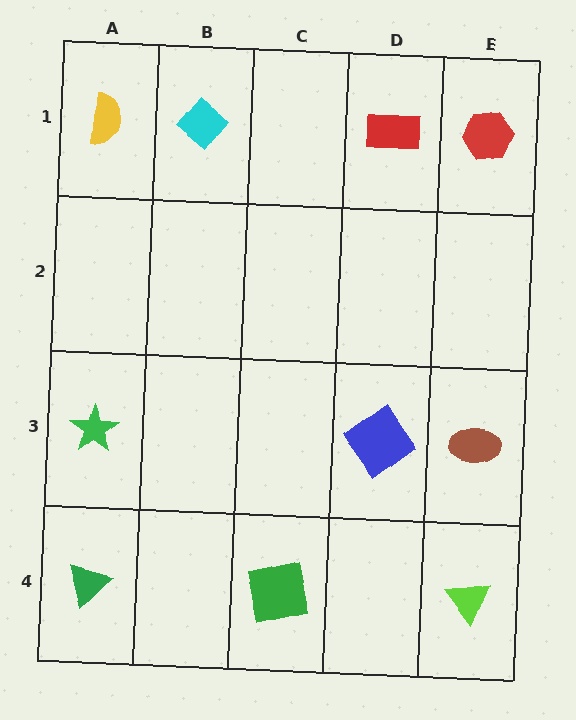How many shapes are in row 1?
4 shapes.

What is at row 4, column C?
A green square.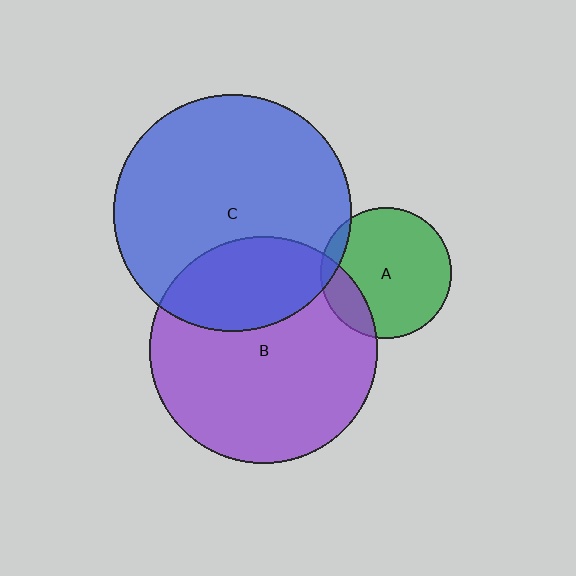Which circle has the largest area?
Circle C (blue).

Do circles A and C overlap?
Yes.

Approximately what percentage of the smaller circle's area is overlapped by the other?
Approximately 10%.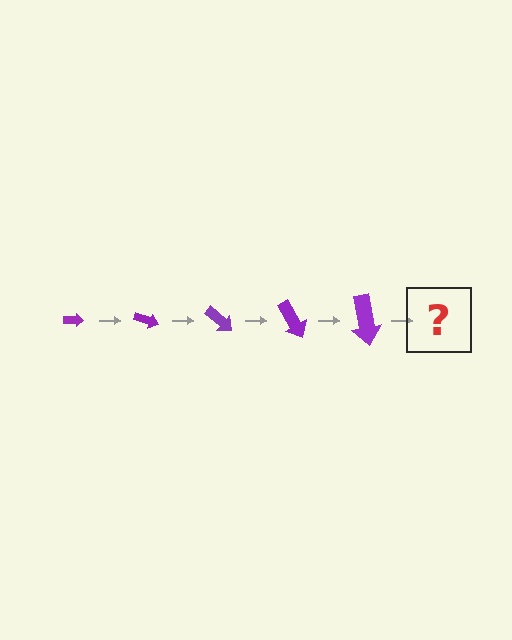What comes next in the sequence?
The next element should be an arrow, larger than the previous one and rotated 100 degrees from the start.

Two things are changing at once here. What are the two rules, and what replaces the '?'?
The two rules are that the arrow grows larger each step and it rotates 20 degrees each step. The '?' should be an arrow, larger than the previous one and rotated 100 degrees from the start.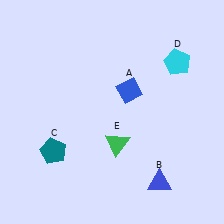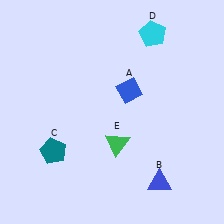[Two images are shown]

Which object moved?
The cyan pentagon (D) moved up.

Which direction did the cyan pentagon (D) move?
The cyan pentagon (D) moved up.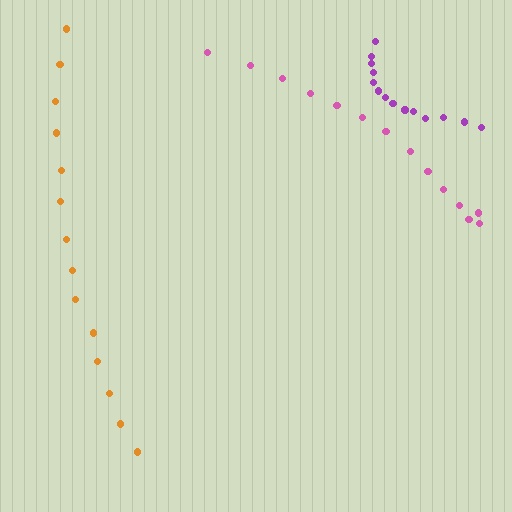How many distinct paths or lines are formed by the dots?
There are 3 distinct paths.